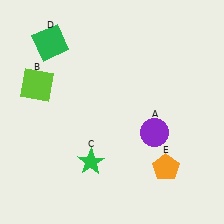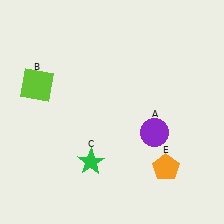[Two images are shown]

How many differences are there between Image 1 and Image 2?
There is 1 difference between the two images.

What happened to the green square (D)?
The green square (D) was removed in Image 2. It was in the top-left area of Image 1.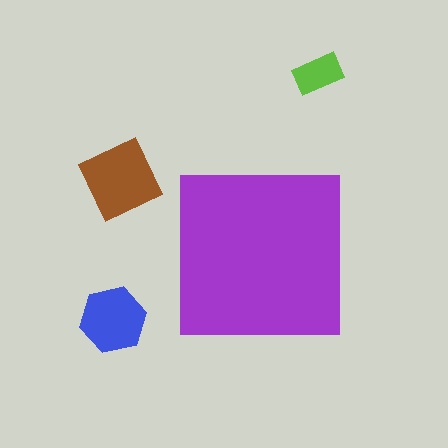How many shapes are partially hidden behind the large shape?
0 shapes are partially hidden.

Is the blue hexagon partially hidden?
No, the blue hexagon is fully visible.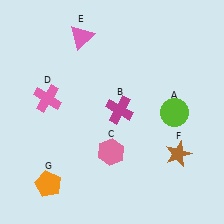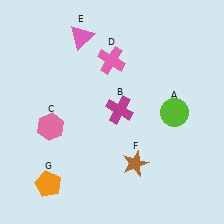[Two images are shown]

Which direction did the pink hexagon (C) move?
The pink hexagon (C) moved left.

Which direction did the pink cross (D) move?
The pink cross (D) moved right.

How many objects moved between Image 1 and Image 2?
3 objects moved between the two images.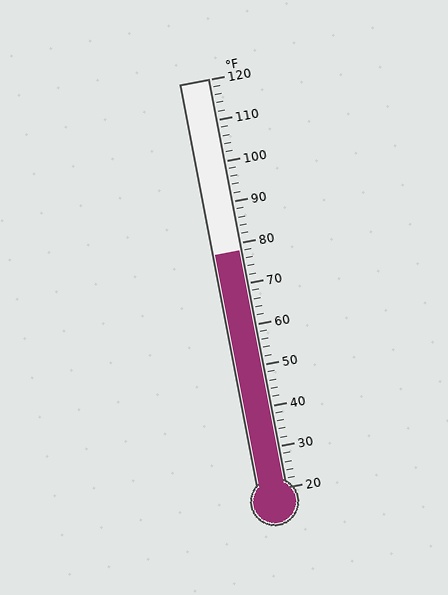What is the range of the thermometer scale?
The thermometer scale ranges from 20°F to 120°F.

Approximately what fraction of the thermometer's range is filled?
The thermometer is filled to approximately 60% of its range.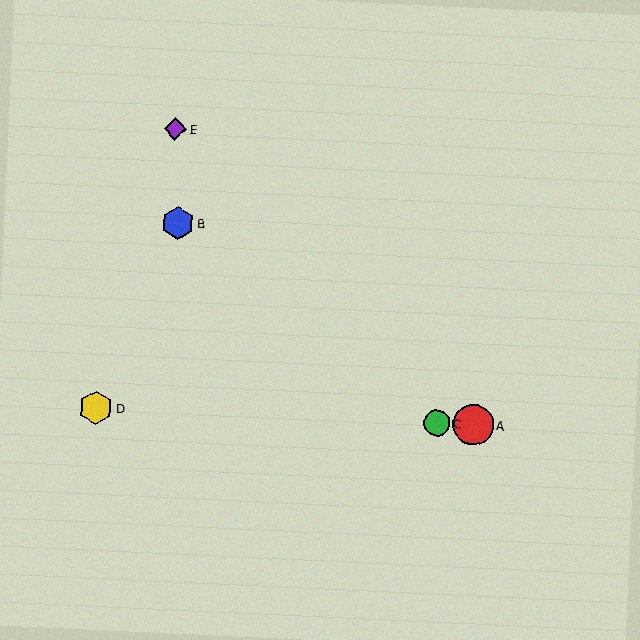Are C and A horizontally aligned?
Yes, both are at y≈423.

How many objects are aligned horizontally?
3 objects (A, C, D) are aligned horizontally.